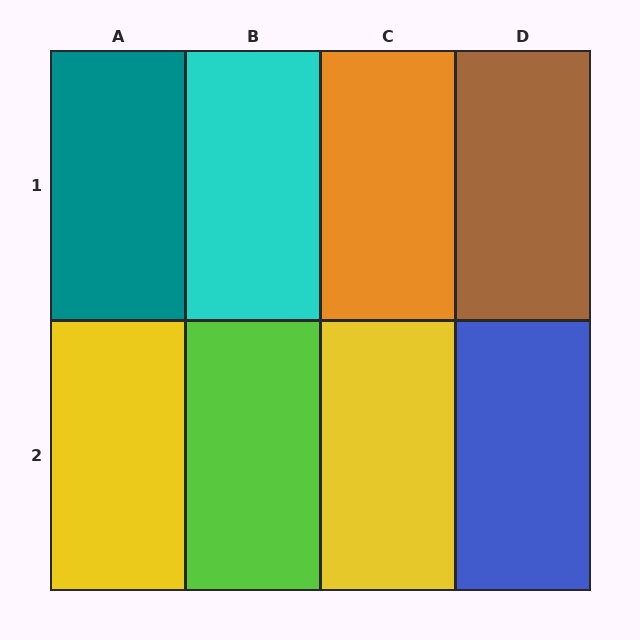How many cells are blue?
1 cell is blue.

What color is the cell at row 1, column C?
Orange.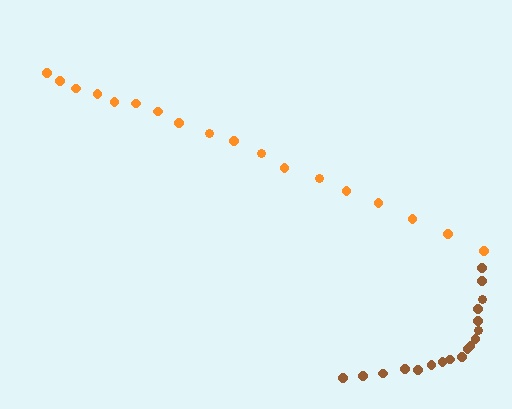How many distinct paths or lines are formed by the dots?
There are 2 distinct paths.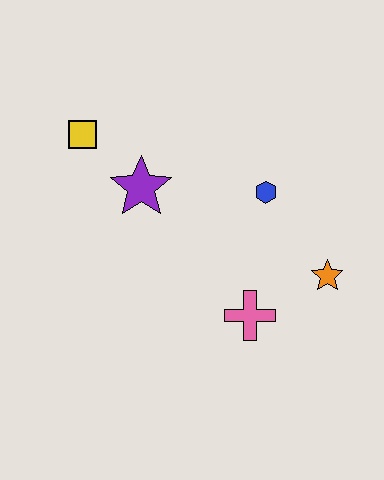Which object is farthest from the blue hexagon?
The yellow square is farthest from the blue hexagon.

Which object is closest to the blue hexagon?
The orange star is closest to the blue hexagon.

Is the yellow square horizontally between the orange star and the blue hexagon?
No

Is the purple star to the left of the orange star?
Yes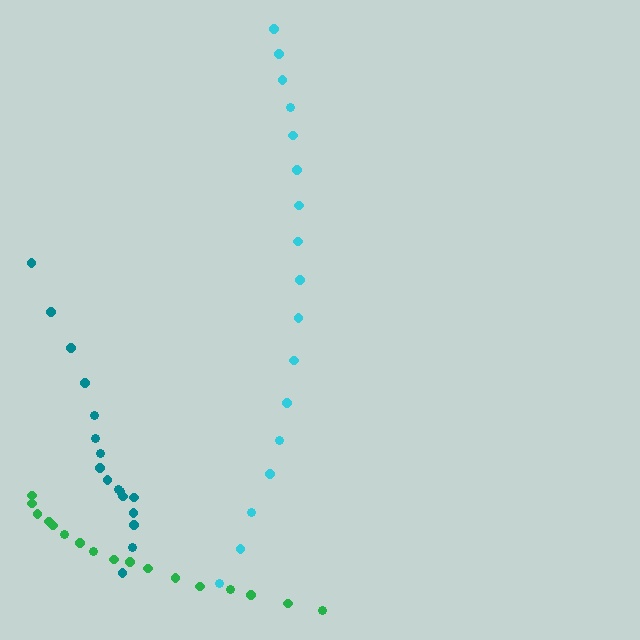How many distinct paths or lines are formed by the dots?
There are 3 distinct paths.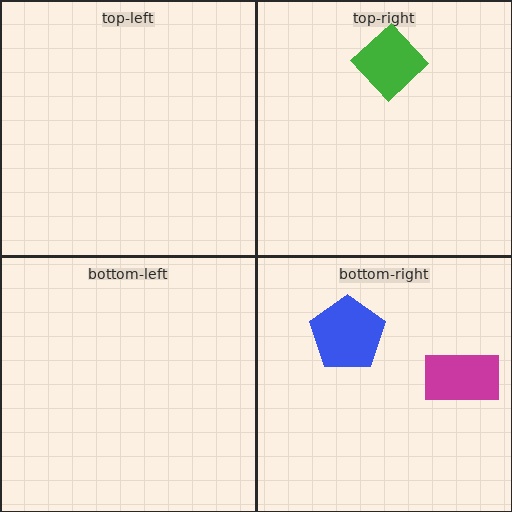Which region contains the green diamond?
The top-right region.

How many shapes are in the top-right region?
1.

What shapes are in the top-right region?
The green diamond.